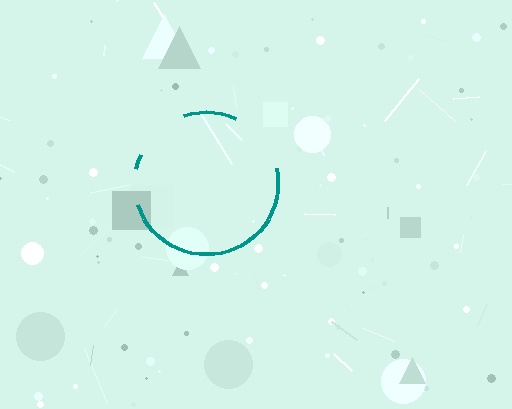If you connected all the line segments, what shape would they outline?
They would outline a circle.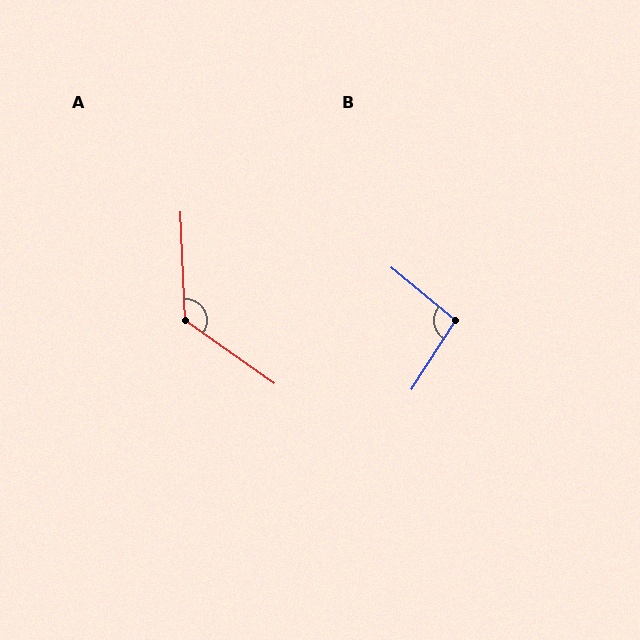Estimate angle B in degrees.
Approximately 98 degrees.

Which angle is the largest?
A, at approximately 128 degrees.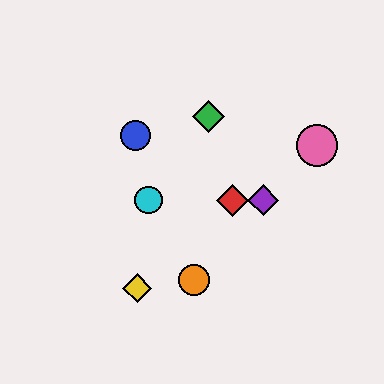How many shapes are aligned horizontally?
3 shapes (the red diamond, the purple diamond, the cyan circle) are aligned horizontally.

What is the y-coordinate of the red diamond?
The red diamond is at y≈200.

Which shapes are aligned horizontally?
The red diamond, the purple diamond, the cyan circle are aligned horizontally.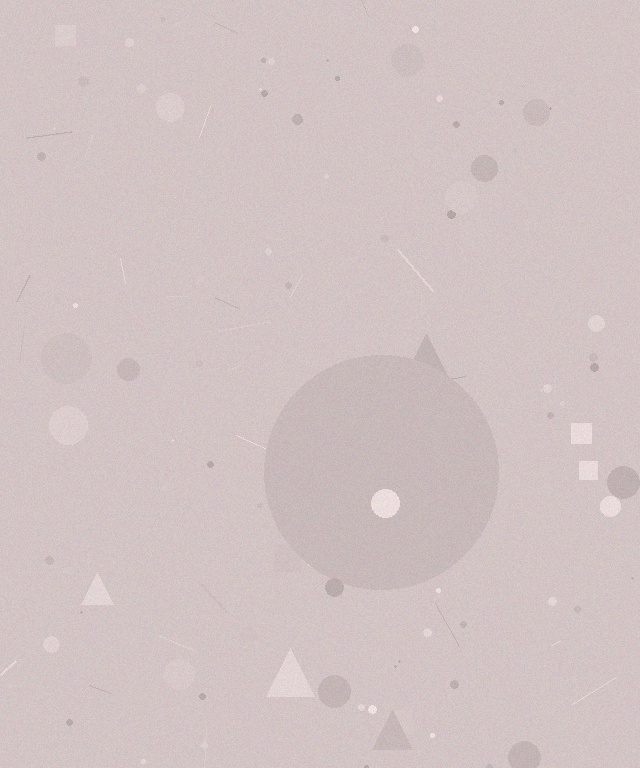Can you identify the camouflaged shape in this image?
The camouflaged shape is a circle.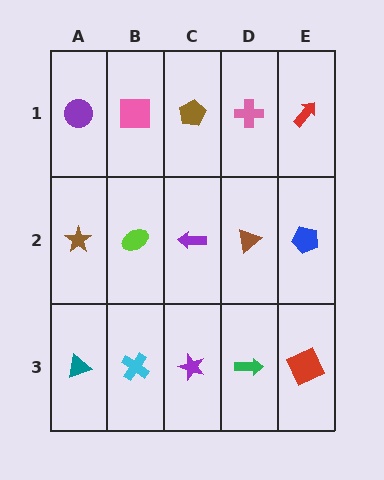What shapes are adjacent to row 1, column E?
A blue pentagon (row 2, column E), a pink cross (row 1, column D).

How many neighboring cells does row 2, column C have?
4.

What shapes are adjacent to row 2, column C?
A brown pentagon (row 1, column C), a purple star (row 3, column C), a lime ellipse (row 2, column B), a brown triangle (row 2, column D).